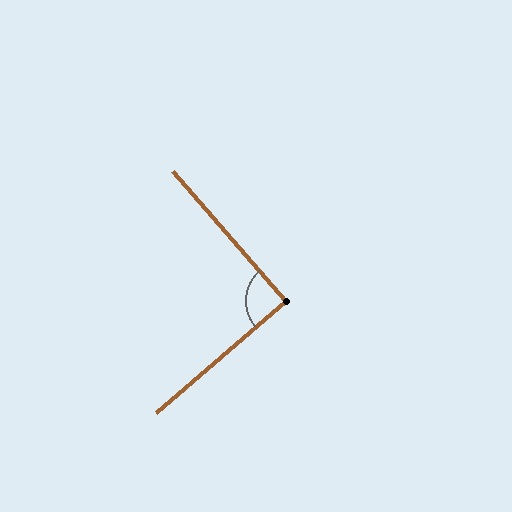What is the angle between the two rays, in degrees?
Approximately 90 degrees.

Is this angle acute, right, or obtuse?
It is approximately a right angle.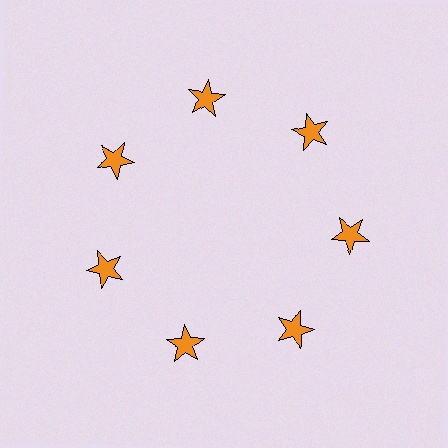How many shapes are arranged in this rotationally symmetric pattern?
There are 7 shapes, arranged in 7 groups of 1.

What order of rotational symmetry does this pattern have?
This pattern has 7-fold rotational symmetry.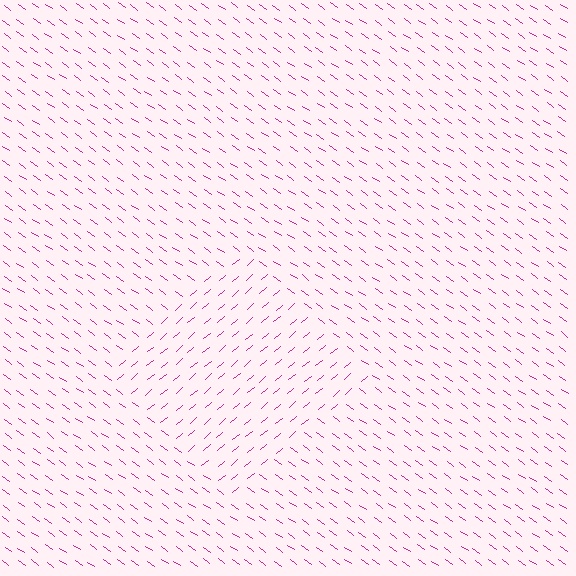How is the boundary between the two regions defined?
The boundary is defined purely by a change in line orientation (approximately 76 degrees difference). All lines are the same color and thickness.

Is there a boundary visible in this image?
Yes, there is a texture boundary formed by a change in line orientation.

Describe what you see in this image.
The image is filled with small magenta line segments. A diamond region in the image has lines oriented differently from the surrounding lines, creating a visible texture boundary.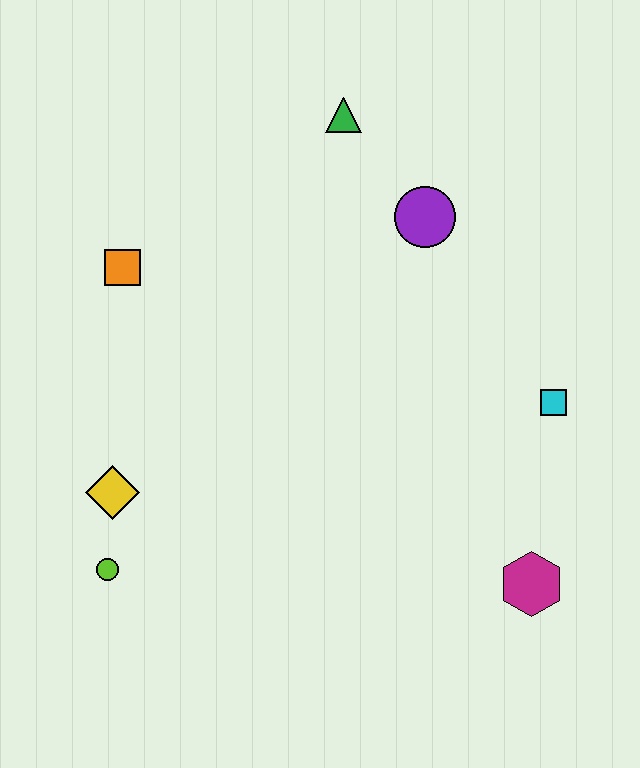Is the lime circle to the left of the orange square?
Yes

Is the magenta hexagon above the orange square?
No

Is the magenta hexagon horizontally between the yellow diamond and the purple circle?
No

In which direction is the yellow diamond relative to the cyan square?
The yellow diamond is to the left of the cyan square.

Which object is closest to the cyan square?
The magenta hexagon is closest to the cyan square.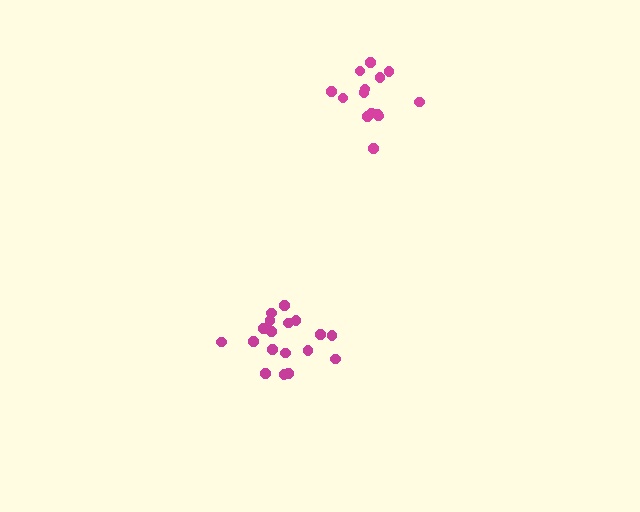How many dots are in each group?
Group 1: 18 dots, Group 2: 14 dots (32 total).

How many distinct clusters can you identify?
There are 2 distinct clusters.